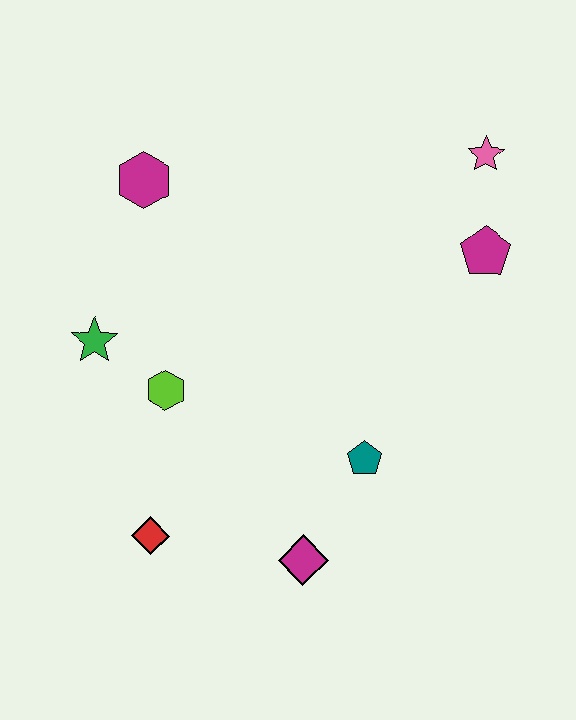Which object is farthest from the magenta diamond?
The pink star is farthest from the magenta diamond.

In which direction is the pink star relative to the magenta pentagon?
The pink star is above the magenta pentagon.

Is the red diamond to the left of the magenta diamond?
Yes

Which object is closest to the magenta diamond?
The teal pentagon is closest to the magenta diamond.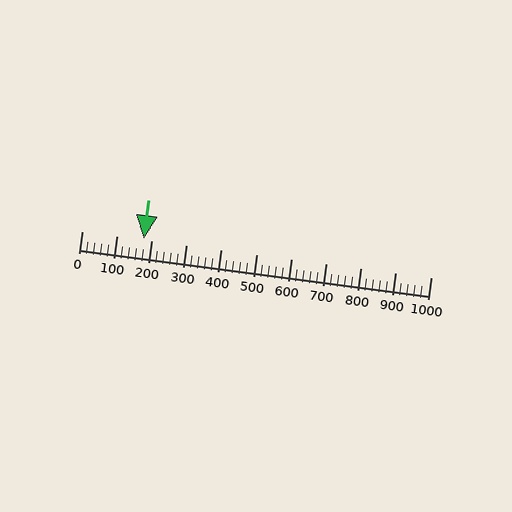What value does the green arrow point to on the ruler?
The green arrow points to approximately 177.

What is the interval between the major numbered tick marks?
The major tick marks are spaced 100 units apart.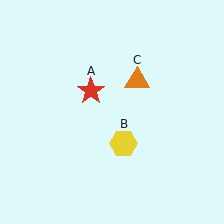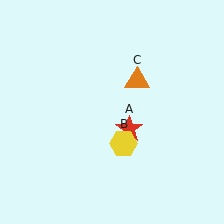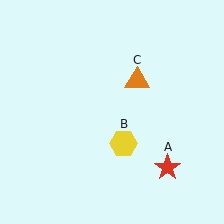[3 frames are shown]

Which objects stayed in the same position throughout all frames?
Yellow hexagon (object B) and orange triangle (object C) remained stationary.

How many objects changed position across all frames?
1 object changed position: red star (object A).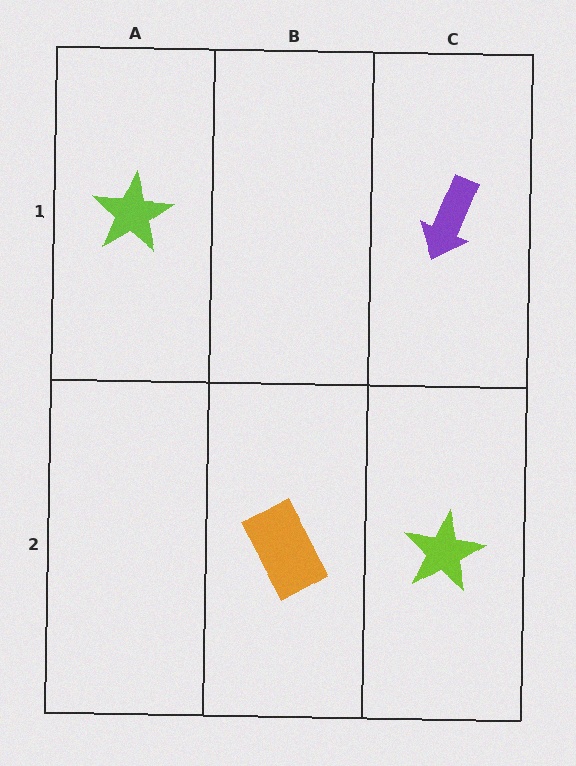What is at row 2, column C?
A lime star.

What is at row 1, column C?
A purple arrow.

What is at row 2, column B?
An orange rectangle.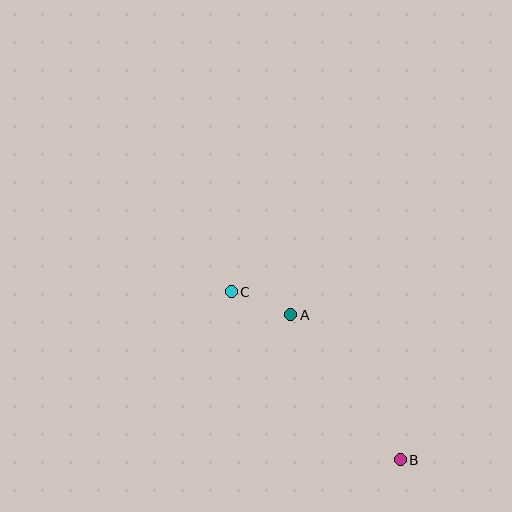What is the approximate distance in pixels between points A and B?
The distance between A and B is approximately 182 pixels.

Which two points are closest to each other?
Points A and C are closest to each other.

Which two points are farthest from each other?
Points B and C are farthest from each other.